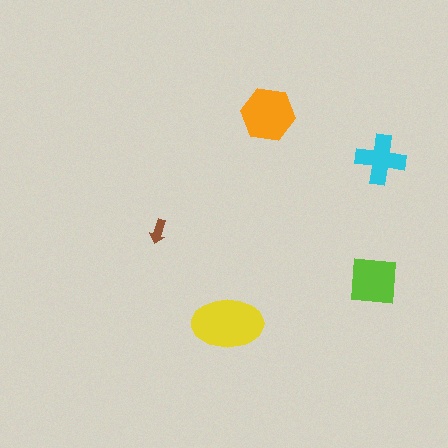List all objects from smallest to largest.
The brown arrow, the cyan cross, the lime square, the orange hexagon, the yellow ellipse.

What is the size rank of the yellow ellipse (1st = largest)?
1st.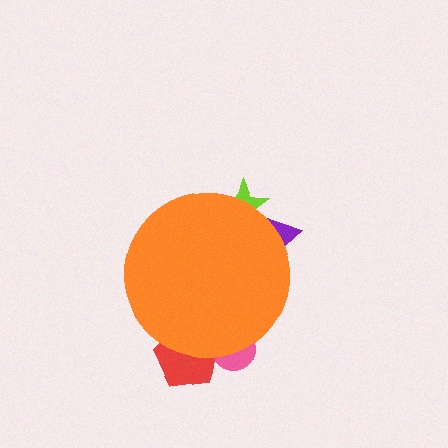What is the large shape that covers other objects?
An orange circle.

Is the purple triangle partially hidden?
Yes, the purple triangle is partially hidden behind the orange circle.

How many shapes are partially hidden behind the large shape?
4 shapes are partially hidden.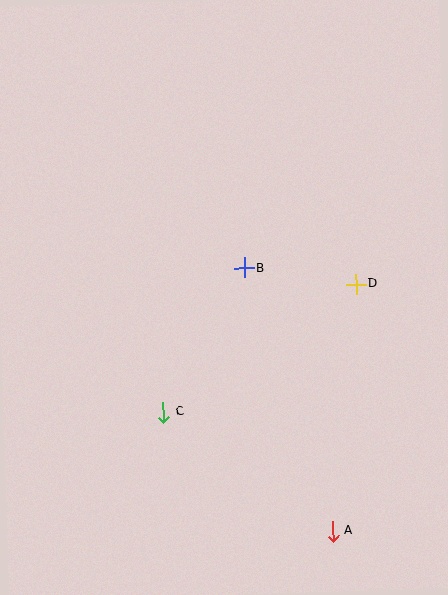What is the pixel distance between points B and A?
The distance between B and A is 277 pixels.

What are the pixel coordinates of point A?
Point A is at (333, 531).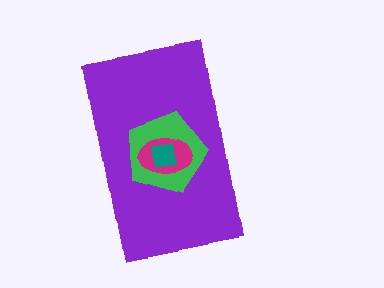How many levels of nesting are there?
4.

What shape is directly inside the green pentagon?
The magenta ellipse.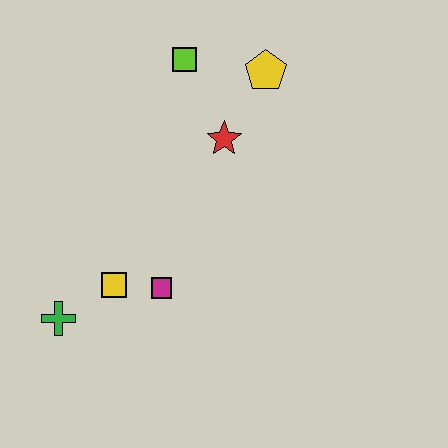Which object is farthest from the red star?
The green cross is farthest from the red star.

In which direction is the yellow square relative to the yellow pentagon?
The yellow square is below the yellow pentagon.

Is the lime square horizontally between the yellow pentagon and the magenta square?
Yes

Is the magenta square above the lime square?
No